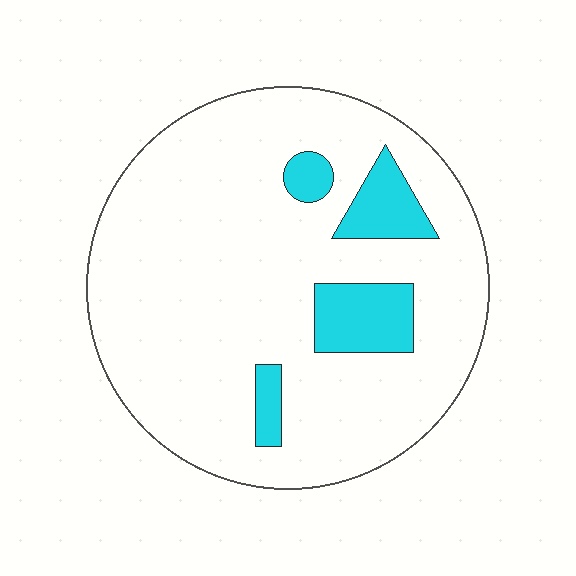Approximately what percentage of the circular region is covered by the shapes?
Approximately 15%.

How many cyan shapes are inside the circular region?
4.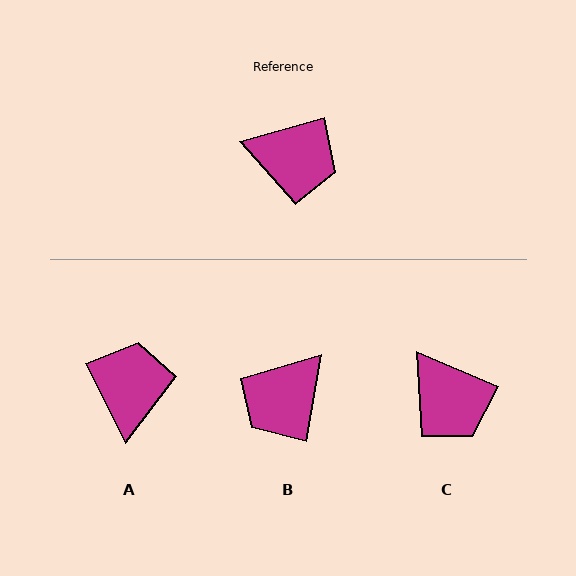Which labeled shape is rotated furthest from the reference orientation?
B, about 116 degrees away.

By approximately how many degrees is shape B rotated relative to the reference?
Approximately 116 degrees clockwise.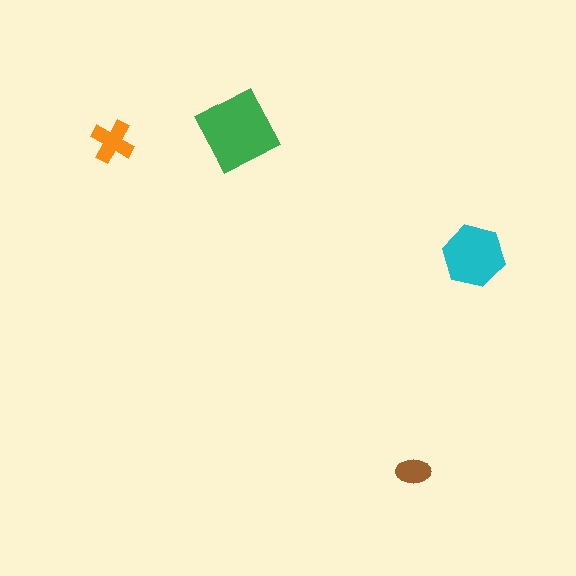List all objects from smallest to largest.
The brown ellipse, the orange cross, the cyan hexagon, the green diamond.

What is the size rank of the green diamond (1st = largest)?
1st.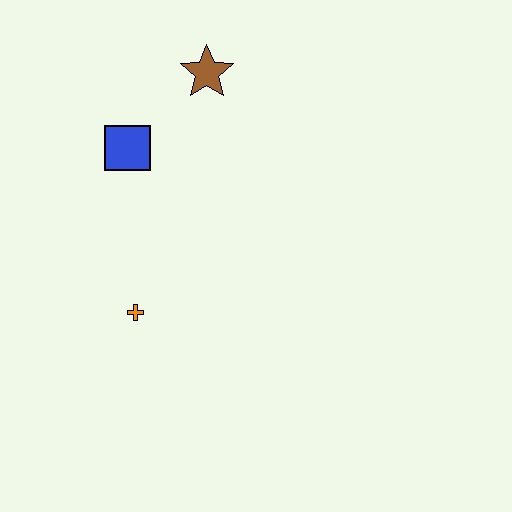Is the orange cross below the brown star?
Yes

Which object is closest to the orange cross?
The blue square is closest to the orange cross.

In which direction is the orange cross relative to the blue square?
The orange cross is below the blue square.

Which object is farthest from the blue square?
The orange cross is farthest from the blue square.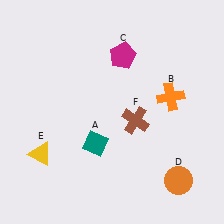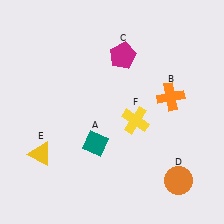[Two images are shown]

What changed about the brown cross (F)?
In Image 1, F is brown. In Image 2, it changed to yellow.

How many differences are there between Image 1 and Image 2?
There is 1 difference between the two images.